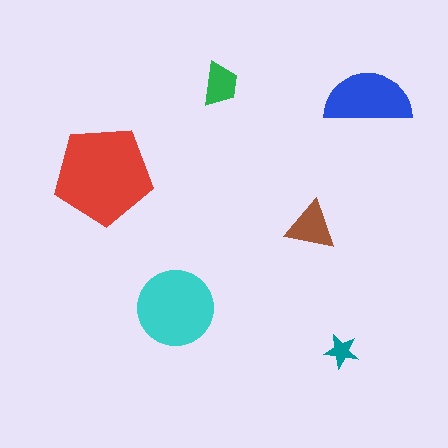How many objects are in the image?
There are 6 objects in the image.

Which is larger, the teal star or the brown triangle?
The brown triangle.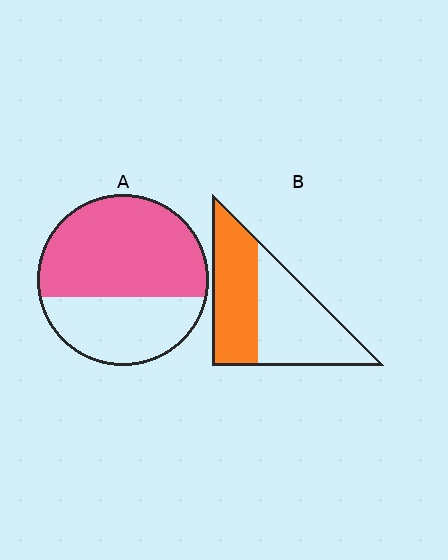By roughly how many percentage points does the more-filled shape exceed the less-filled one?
By roughly 15 percentage points (A over B).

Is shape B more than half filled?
Roughly half.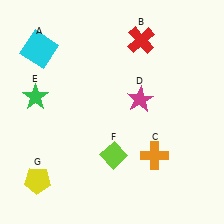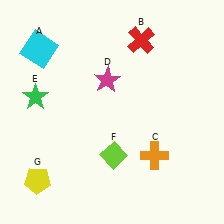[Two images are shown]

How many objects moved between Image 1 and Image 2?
1 object moved between the two images.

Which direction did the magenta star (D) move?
The magenta star (D) moved left.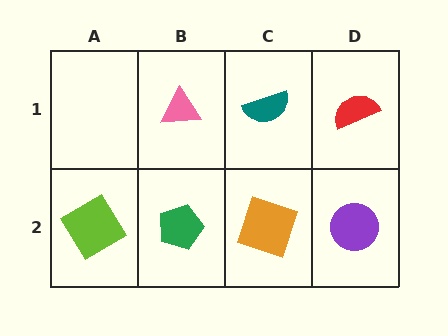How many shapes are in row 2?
4 shapes.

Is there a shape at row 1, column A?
No, that cell is empty.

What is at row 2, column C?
An orange square.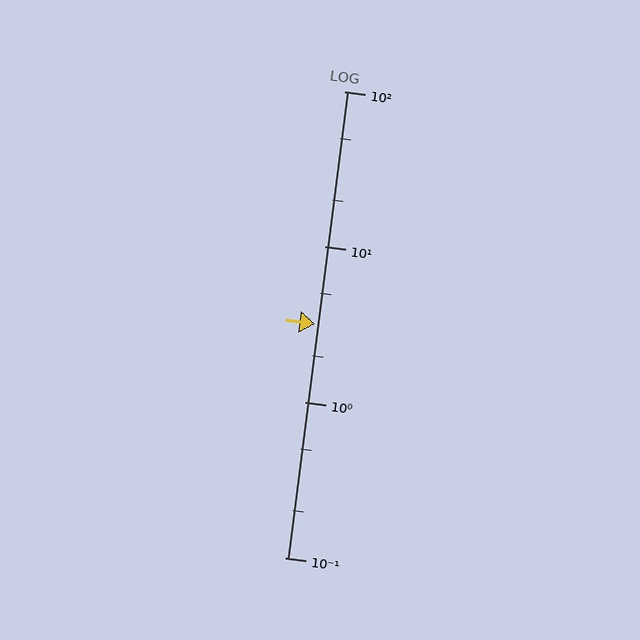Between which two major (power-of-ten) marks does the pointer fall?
The pointer is between 1 and 10.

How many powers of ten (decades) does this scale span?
The scale spans 3 decades, from 0.1 to 100.